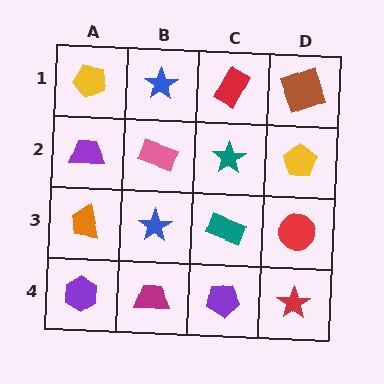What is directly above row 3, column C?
A teal star.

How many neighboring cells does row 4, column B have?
3.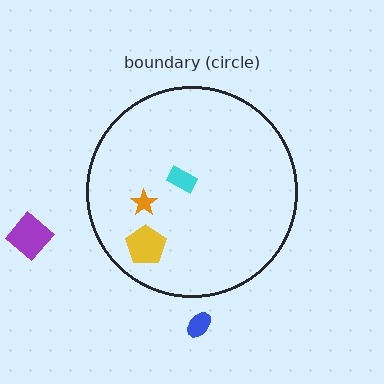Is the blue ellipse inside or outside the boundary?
Outside.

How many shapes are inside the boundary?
3 inside, 2 outside.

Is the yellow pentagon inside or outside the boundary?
Inside.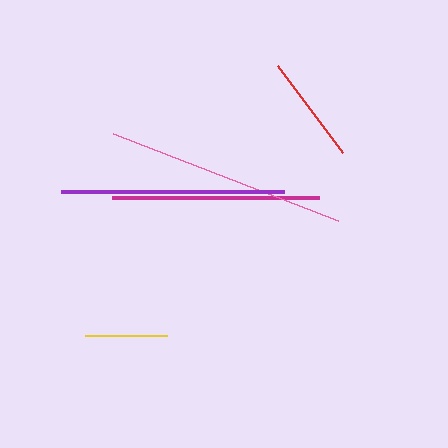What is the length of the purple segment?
The purple segment is approximately 222 pixels long.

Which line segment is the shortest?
The yellow line is the shortest at approximately 82 pixels.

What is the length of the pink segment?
The pink segment is approximately 241 pixels long.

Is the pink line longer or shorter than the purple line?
The pink line is longer than the purple line.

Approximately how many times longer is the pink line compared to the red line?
The pink line is approximately 2.2 times the length of the red line.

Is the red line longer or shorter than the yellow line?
The red line is longer than the yellow line.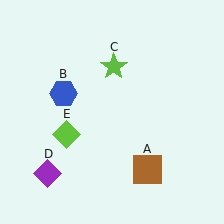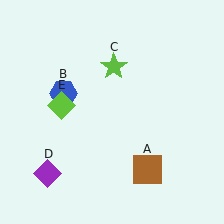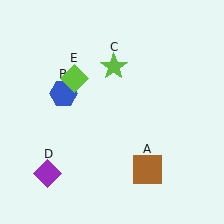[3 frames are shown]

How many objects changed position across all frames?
1 object changed position: lime diamond (object E).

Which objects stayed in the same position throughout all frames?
Brown square (object A) and blue hexagon (object B) and lime star (object C) and purple diamond (object D) remained stationary.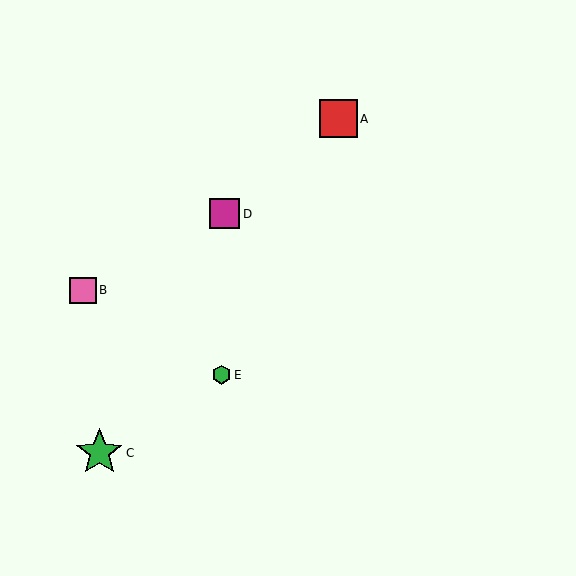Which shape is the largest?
The green star (labeled C) is the largest.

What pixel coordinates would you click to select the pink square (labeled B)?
Click at (83, 290) to select the pink square B.